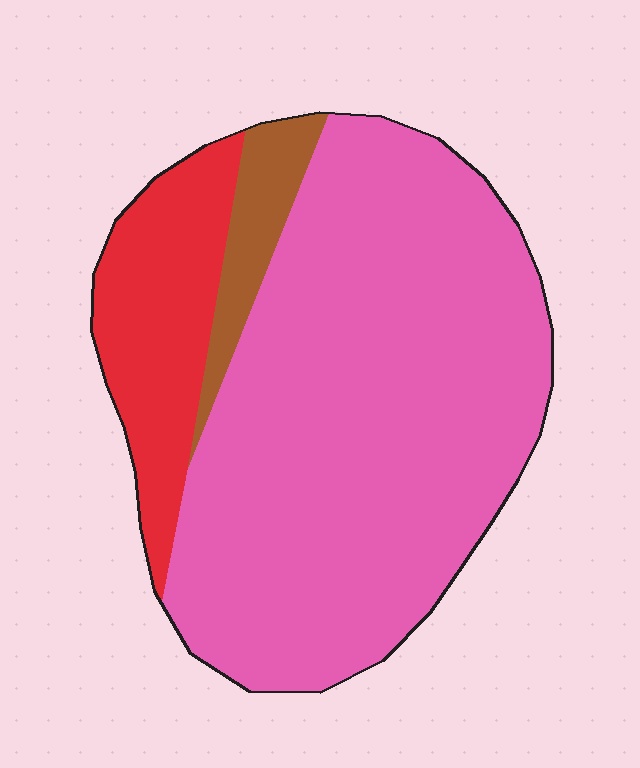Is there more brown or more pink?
Pink.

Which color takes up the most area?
Pink, at roughly 75%.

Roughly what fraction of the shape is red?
Red covers about 20% of the shape.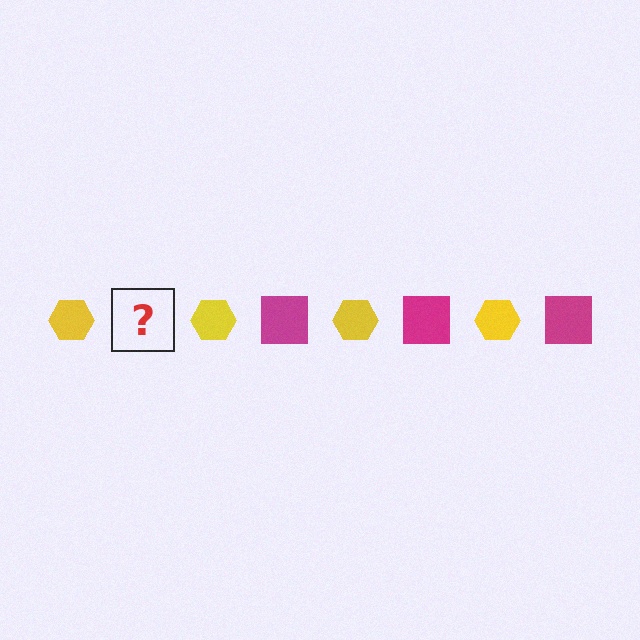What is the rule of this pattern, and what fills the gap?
The rule is that the pattern alternates between yellow hexagon and magenta square. The gap should be filled with a magenta square.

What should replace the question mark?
The question mark should be replaced with a magenta square.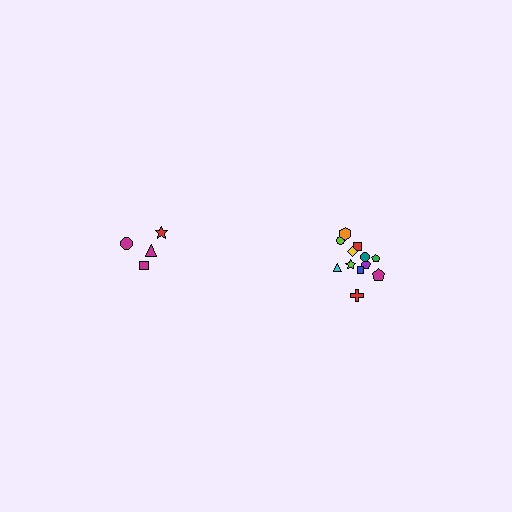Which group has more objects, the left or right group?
The right group.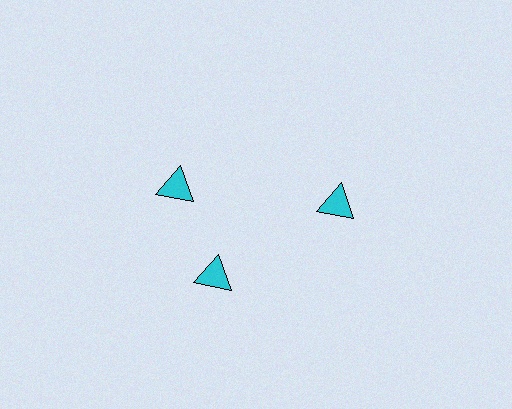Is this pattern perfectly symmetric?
No. The 3 cyan triangles are arranged in a ring, but one element near the 11 o'clock position is rotated out of alignment along the ring, breaking the 3-fold rotational symmetry.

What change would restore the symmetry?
The symmetry would be restored by rotating it back into even spacing with its neighbors so that all 3 triangles sit at equal angles and equal distance from the center.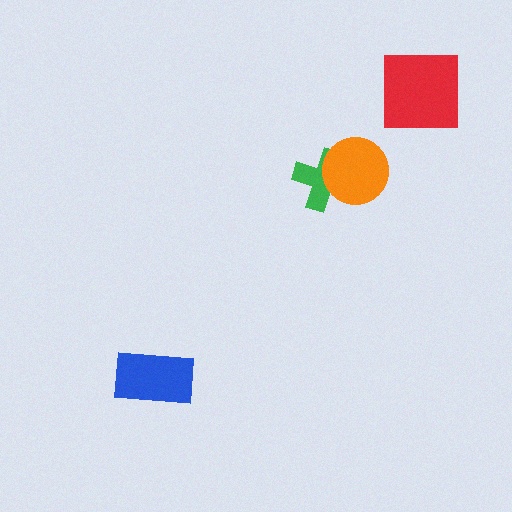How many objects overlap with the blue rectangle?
0 objects overlap with the blue rectangle.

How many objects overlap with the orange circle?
1 object overlaps with the orange circle.